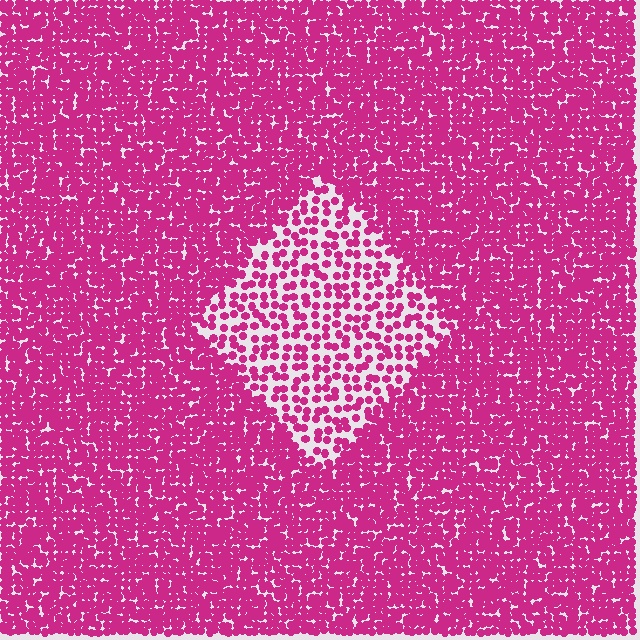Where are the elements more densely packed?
The elements are more densely packed outside the diamond boundary.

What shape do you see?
I see a diamond.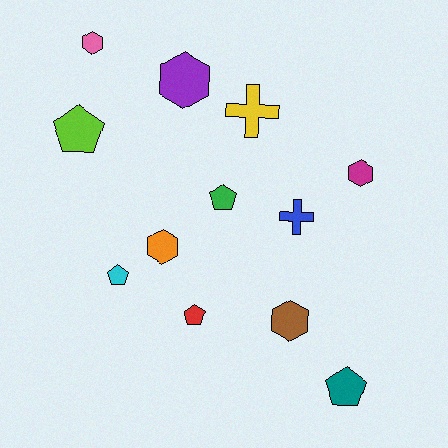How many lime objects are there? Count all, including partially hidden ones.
There is 1 lime object.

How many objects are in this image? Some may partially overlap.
There are 12 objects.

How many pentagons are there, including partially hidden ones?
There are 5 pentagons.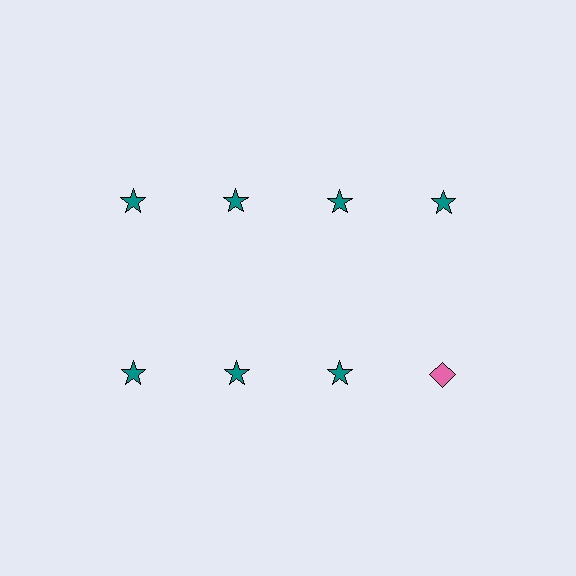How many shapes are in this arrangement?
There are 8 shapes arranged in a grid pattern.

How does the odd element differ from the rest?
It differs in both color (pink instead of teal) and shape (diamond instead of star).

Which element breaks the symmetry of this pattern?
The pink diamond in the second row, second from right column breaks the symmetry. All other shapes are teal stars.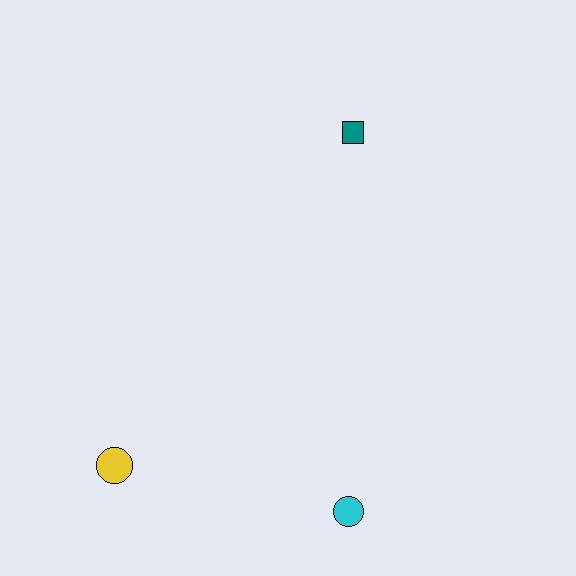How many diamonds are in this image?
There are no diamonds.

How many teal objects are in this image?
There is 1 teal object.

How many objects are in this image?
There are 3 objects.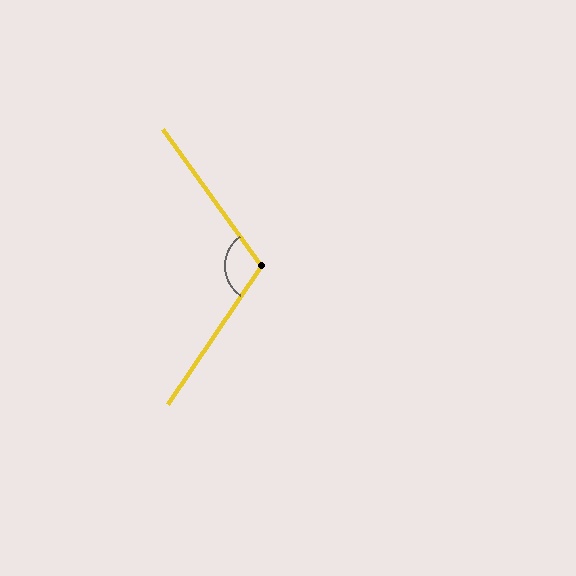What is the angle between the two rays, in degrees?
Approximately 110 degrees.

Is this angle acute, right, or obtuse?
It is obtuse.